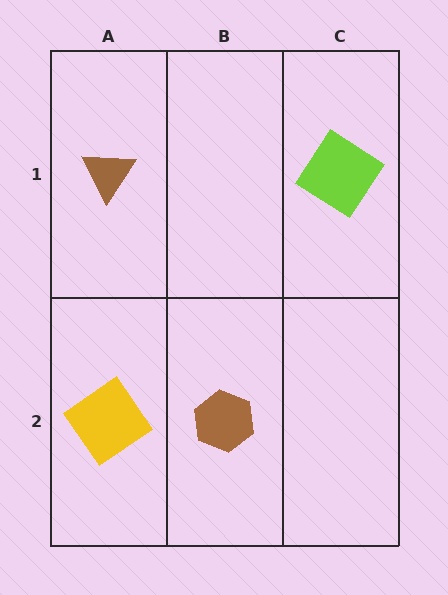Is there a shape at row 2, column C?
No, that cell is empty.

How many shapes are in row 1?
2 shapes.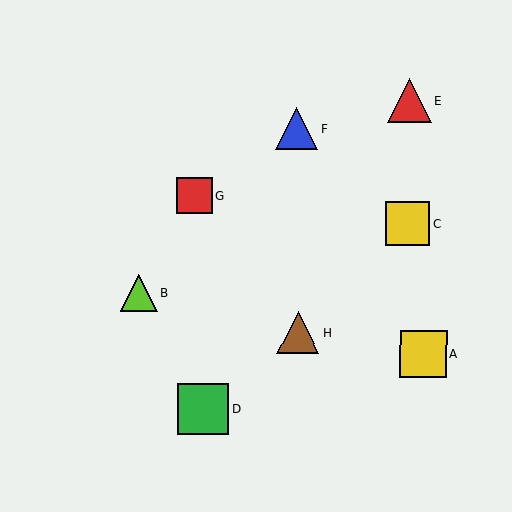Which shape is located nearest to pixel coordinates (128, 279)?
The lime triangle (labeled B) at (139, 293) is nearest to that location.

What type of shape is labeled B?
Shape B is a lime triangle.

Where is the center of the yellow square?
The center of the yellow square is at (408, 223).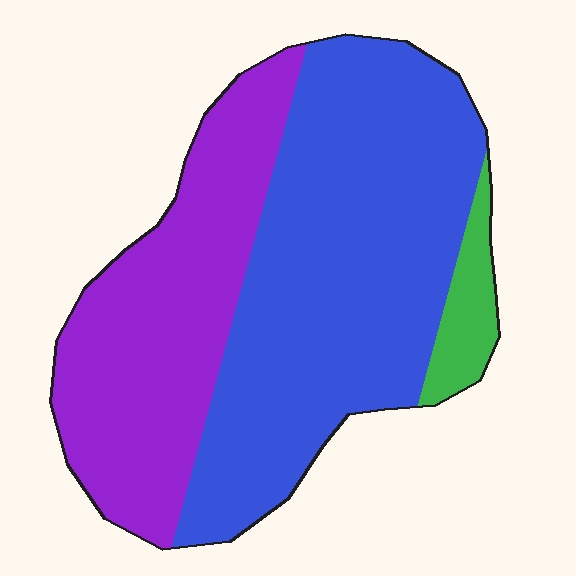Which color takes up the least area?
Green, at roughly 5%.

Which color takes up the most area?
Blue, at roughly 55%.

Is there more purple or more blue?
Blue.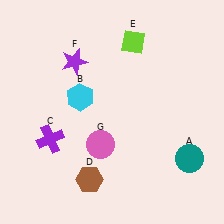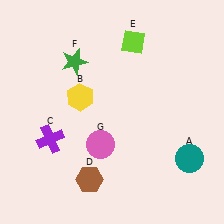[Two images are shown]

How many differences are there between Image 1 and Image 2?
There are 2 differences between the two images.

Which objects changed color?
B changed from cyan to yellow. F changed from purple to green.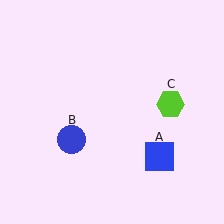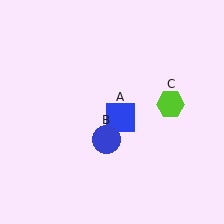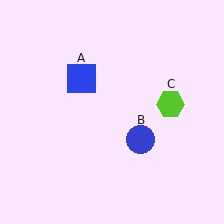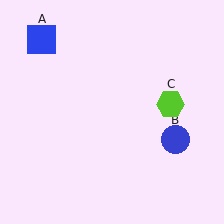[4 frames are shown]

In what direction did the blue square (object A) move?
The blue square (object A) moved up and to the left.